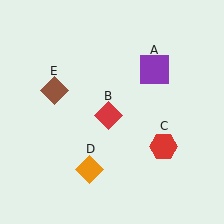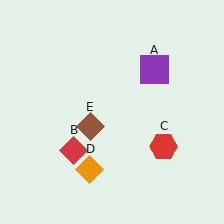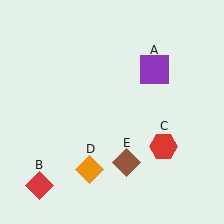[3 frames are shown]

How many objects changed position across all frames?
2 objects changed position: red diamond (object B), brown diamond (object E).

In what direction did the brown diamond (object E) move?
The brown diamond (object E) moved down and to the right.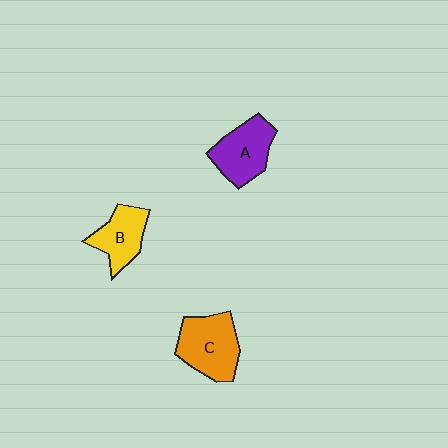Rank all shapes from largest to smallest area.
From largest to smallest: C (orange), A (purple), B (yellow).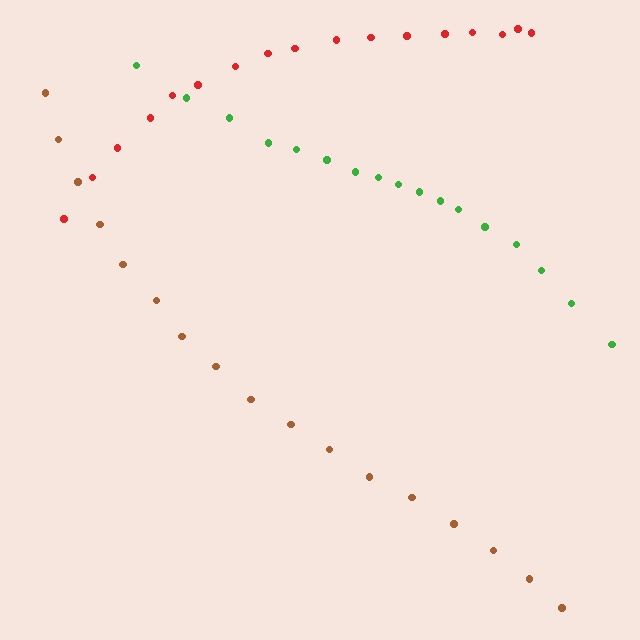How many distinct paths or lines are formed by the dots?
There are 3 distinct paths.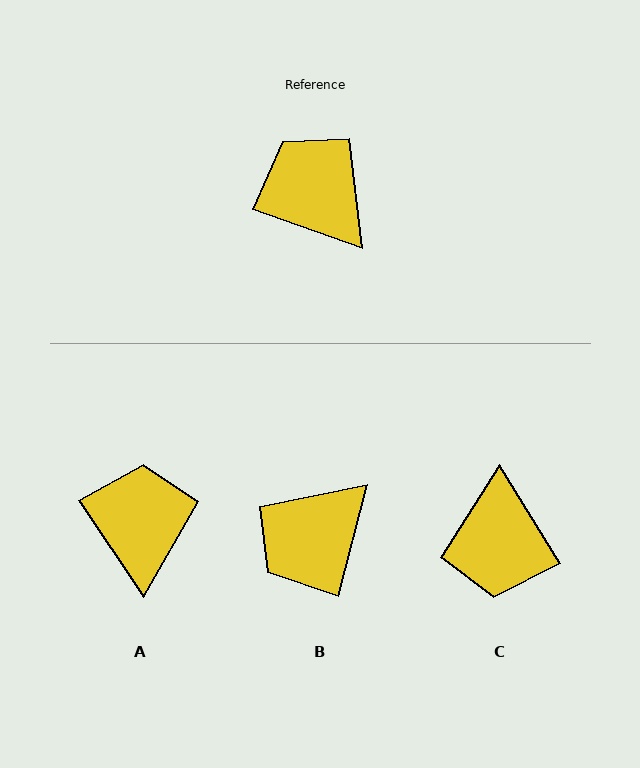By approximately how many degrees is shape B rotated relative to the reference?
Approximately 95 degrees counter-clockwise.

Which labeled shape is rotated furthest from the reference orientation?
C, about 141 degrees away.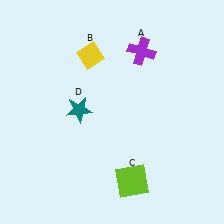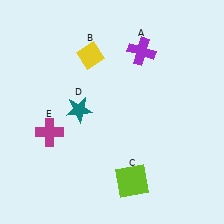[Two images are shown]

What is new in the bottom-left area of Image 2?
A magenta cross (E) was added in the bottom-left area of Image 2.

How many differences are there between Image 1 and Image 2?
There is 1 difference between the two images.